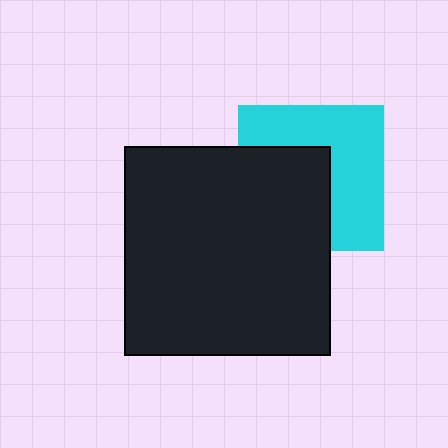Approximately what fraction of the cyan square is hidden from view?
Roughly 47% of the cyan square is hidden behind the black rectangle.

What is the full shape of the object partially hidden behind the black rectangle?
The partially hidden object is a cyan square.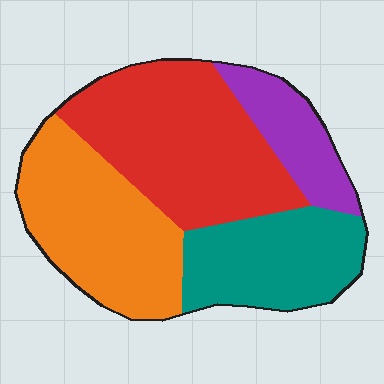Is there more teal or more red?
Red.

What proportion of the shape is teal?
Teal covers 22% of the shape.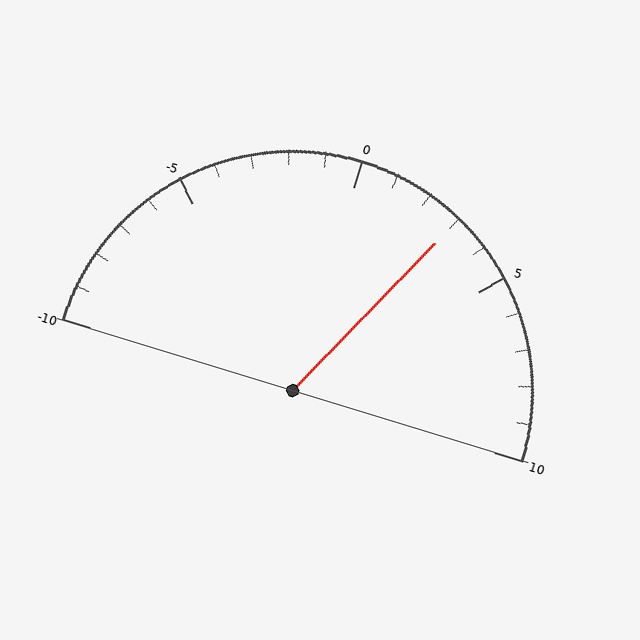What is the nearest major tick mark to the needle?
The nearest major tick mark is 5.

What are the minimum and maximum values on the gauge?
The gauge ranges from -10 to 10.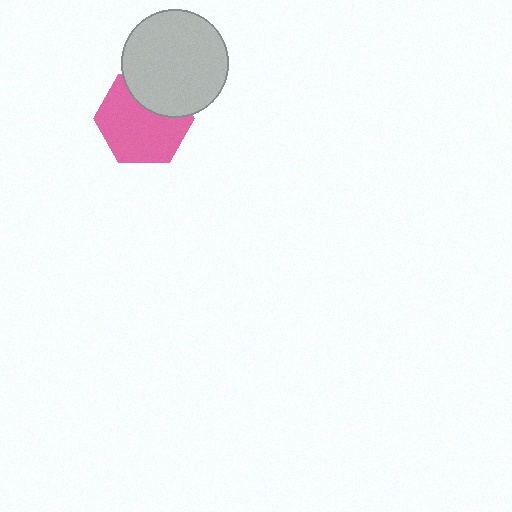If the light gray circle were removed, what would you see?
You would see the complete pink hexagon.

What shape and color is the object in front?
The object in front is a light gray circle.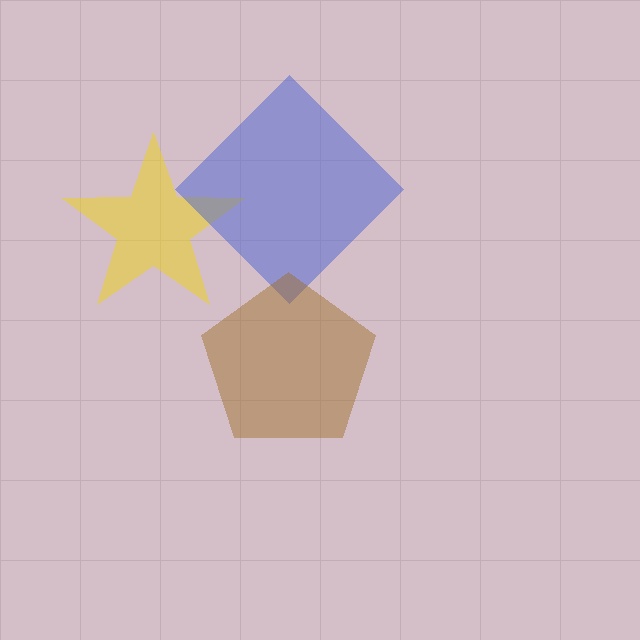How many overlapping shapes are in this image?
There are 3 overlapping shapes in the image.